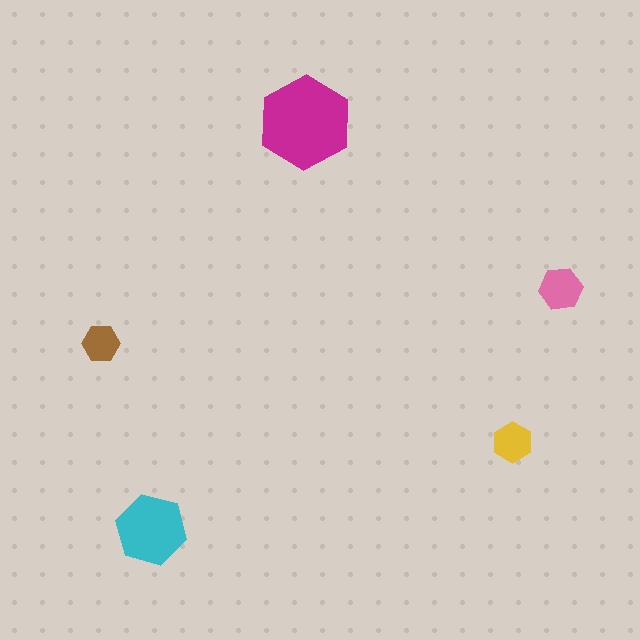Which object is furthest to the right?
The pink hexagon is rightmost.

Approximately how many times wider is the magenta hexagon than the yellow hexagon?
About 2.5 times wider.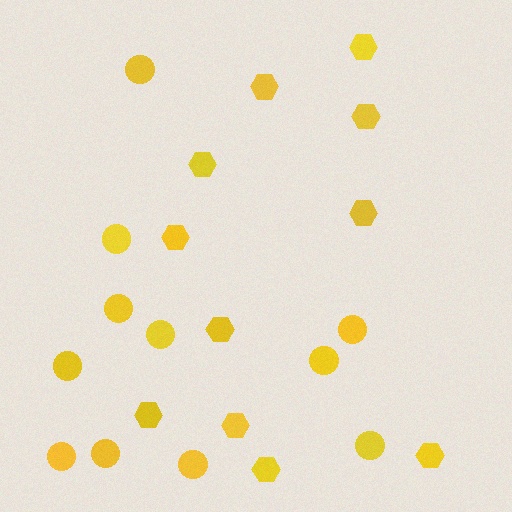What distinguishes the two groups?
There are 2 groups: one group of circles (11) and one group of hexagons (11).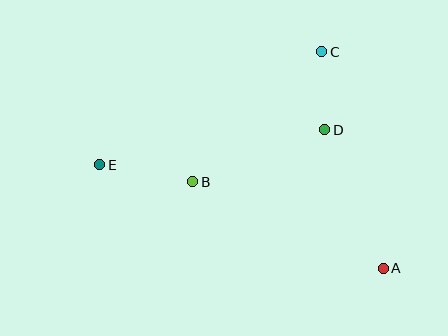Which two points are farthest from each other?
Points A and E are farthest from each other.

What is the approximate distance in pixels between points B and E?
The distance between B and E is approximately 94 pixels.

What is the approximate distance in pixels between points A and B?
The distance between A and B is approximately 209 pixels.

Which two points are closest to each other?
Points C and D are closest to each other.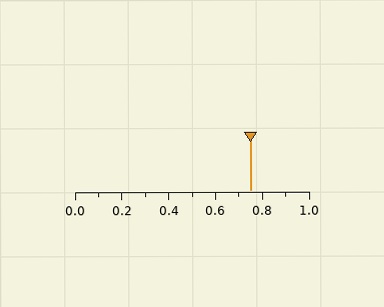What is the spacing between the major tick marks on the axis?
The major ticks are spaced 0.2 apart.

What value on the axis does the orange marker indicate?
The marker indicates approximately 0.75.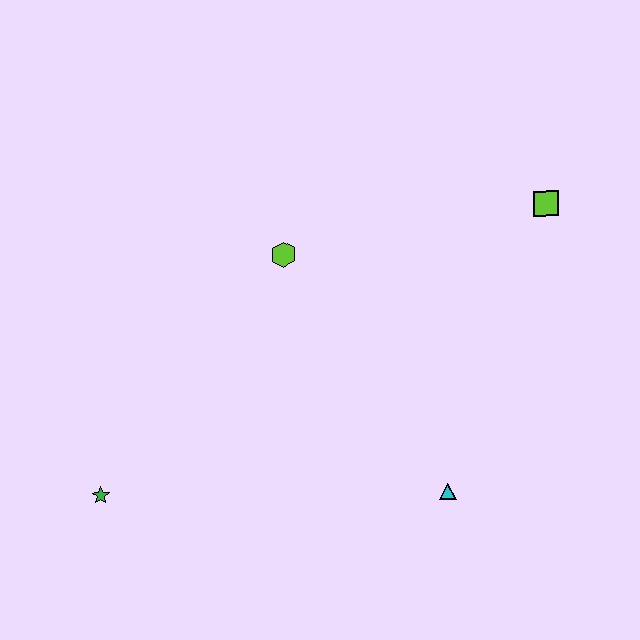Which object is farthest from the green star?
The lime square is farthest from the green star.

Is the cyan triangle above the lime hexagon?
No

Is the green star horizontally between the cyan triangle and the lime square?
No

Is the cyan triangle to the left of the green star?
No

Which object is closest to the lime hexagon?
The lime square is closest to the lime hexagon.